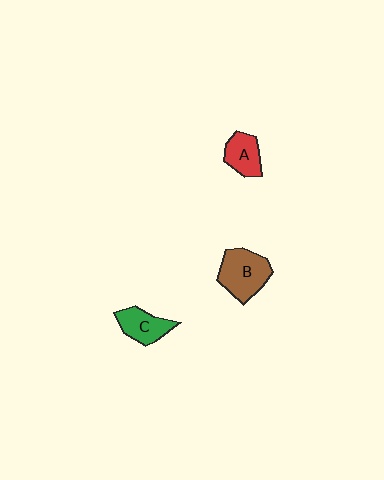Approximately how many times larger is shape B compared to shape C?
Approximately 1.4 times.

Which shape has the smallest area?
Shape A (red).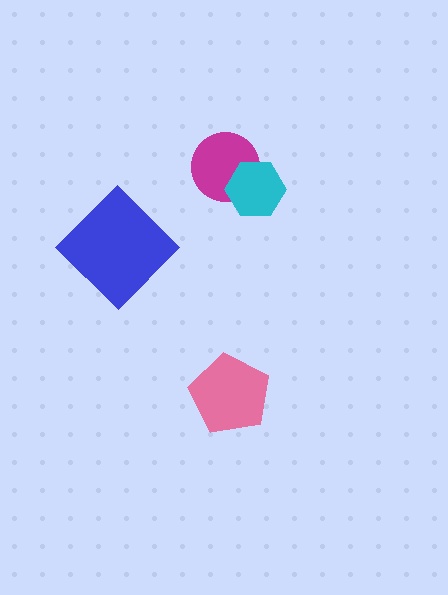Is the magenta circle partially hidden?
Yes, it is partially covered by another shape.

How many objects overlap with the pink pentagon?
0 objects overlap with the pink pentagon.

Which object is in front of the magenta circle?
The cyan hexagon is in front of the magenta circle.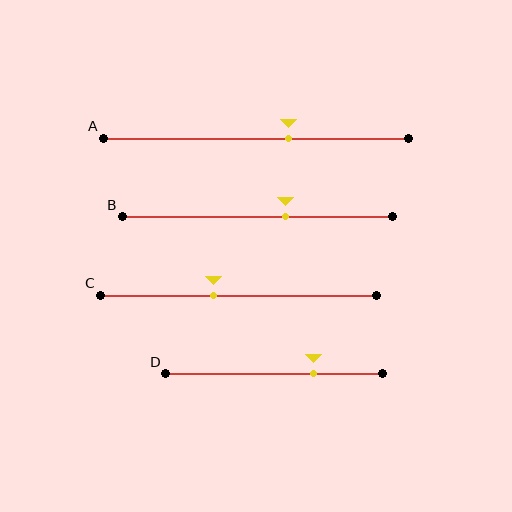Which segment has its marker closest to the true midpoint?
Segment C has its marker closest to the true midpoint.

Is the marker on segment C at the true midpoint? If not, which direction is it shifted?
No, the marker on segment C is shifted to the left by about 9% of the segment length.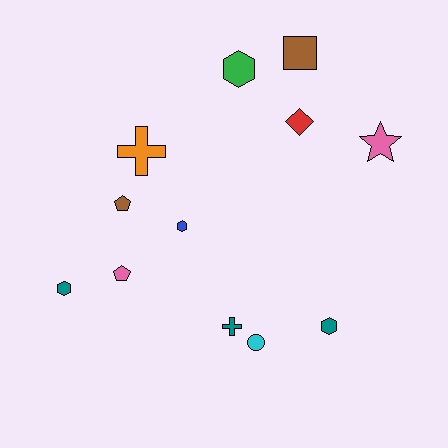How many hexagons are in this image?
There are 4 hexagons.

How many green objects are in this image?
There is 1 green object.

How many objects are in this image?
There are 12 objects.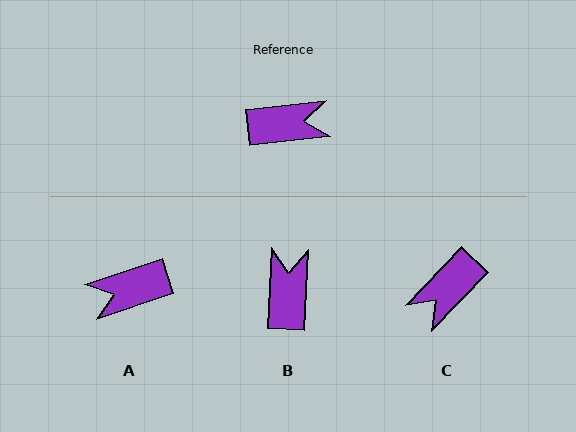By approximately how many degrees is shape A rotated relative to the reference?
Approximately 168 degrees clockwise.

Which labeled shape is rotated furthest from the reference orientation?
A, about 168 degrees away.